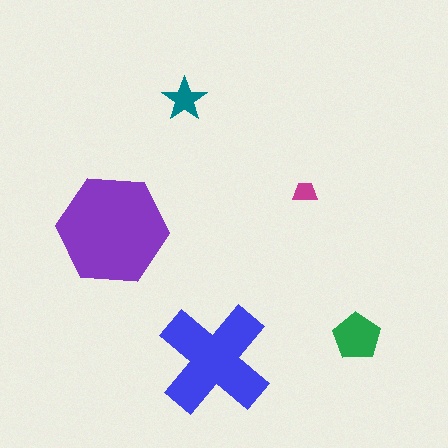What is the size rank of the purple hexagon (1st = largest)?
1st.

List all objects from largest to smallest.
The purple hexagon, the blue cross, the green pentagon, the teal star, the magenta trapezoid.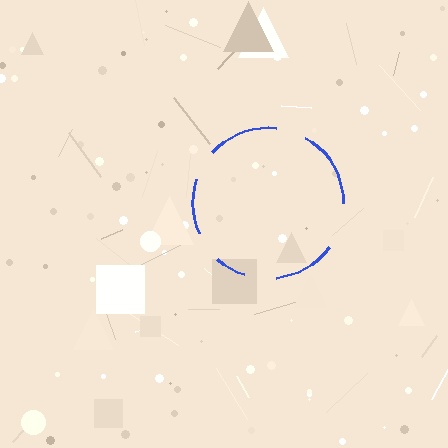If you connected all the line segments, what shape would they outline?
They would outline a circle.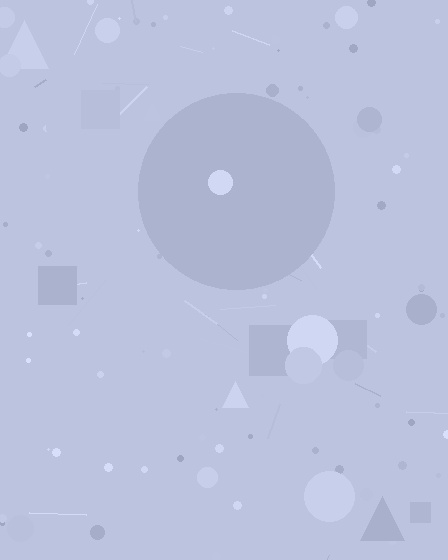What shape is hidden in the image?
A circle is hidden in the image.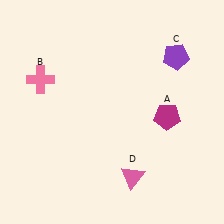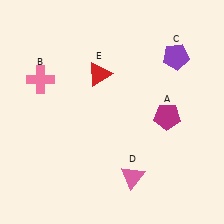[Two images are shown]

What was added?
A red triangle (E) was added in Image 2.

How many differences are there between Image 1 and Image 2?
There is 1 difference between the two images.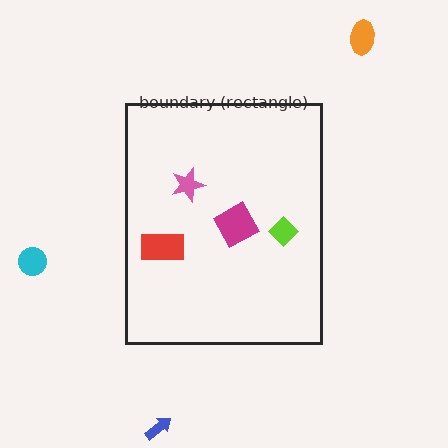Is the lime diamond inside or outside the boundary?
Inside.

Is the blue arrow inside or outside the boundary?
Outside.